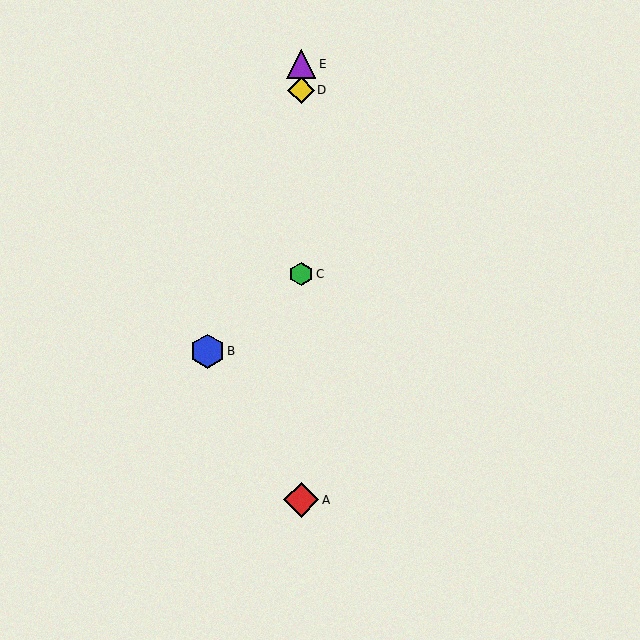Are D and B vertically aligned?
No, D is at x≈301 and B is at x≈207.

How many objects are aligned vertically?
4 objects (A, C, D, E) are aligned vertically.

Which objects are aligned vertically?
Objects A, C, D, E are aligned vertically.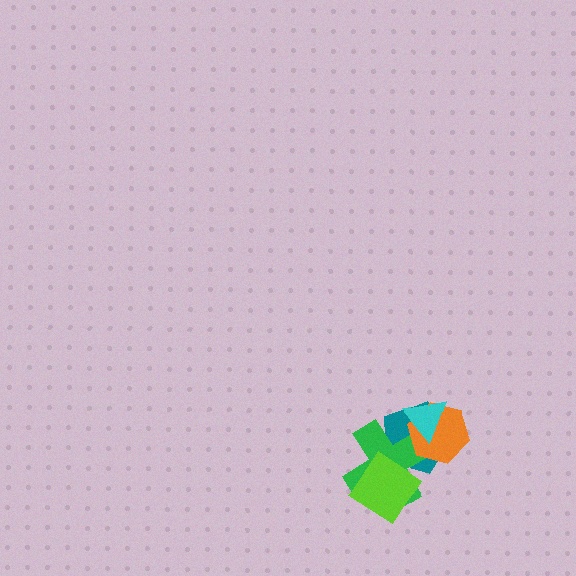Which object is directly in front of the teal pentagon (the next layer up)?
The green cross is directly in front of the teal pentagon.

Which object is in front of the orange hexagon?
The cyan triangle is in front of the orange hexagon.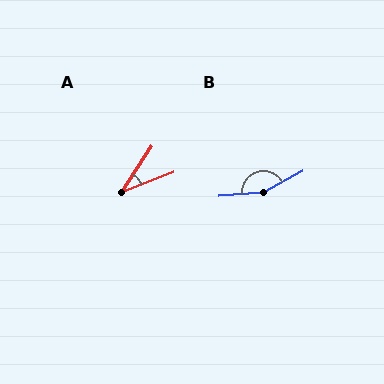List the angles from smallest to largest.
A (35°), B (156°).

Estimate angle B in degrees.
Approximately 156 degrees.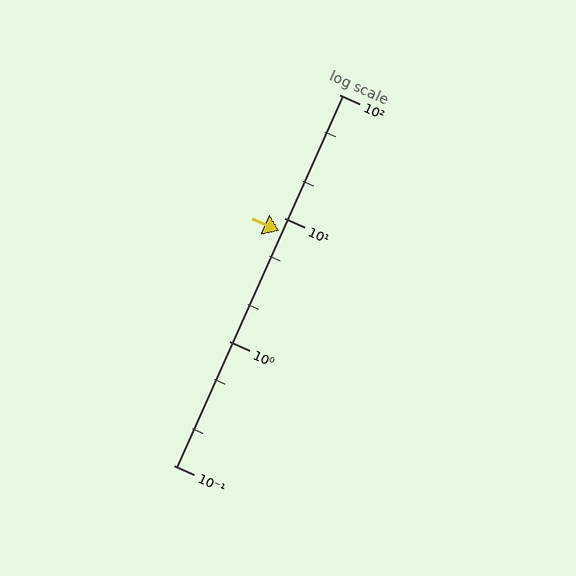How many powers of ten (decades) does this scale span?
The scale spans 3 decades, from 0.1 to 100.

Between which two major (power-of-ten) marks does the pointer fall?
The pointer is between 1 and 10.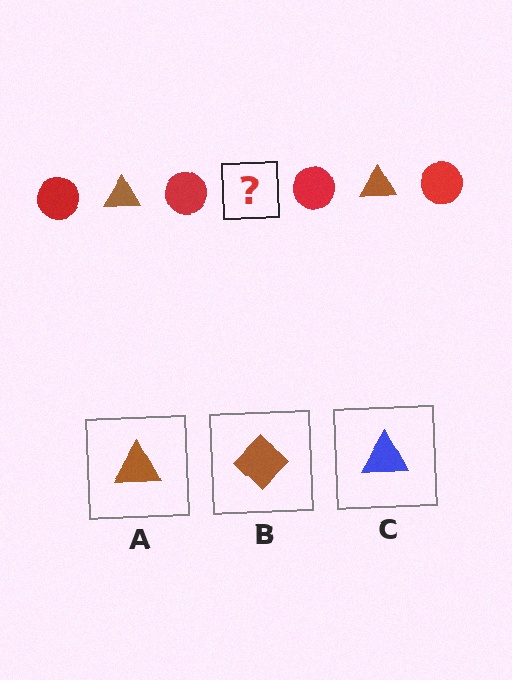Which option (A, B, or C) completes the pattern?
A.